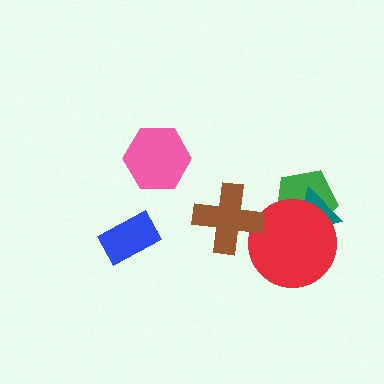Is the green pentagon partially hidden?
Yes, it is partially covered by another shape.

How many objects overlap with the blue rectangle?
0 objects overlap with the blue rectangle.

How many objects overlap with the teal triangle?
2 objects overlap with the teal triangle.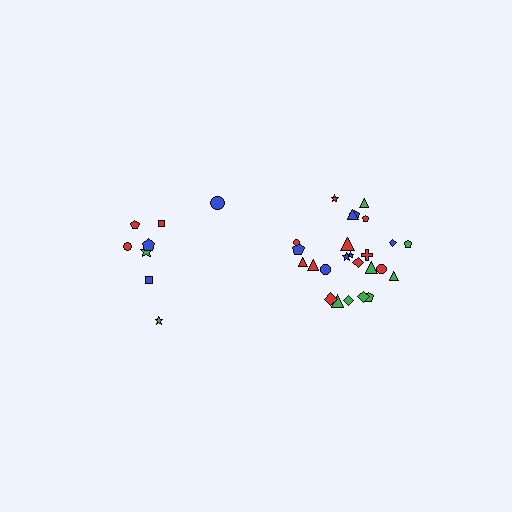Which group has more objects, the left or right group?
The right group.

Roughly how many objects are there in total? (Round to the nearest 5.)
Roughly 35 objects in total.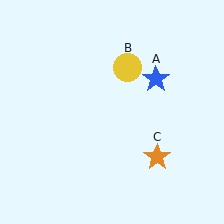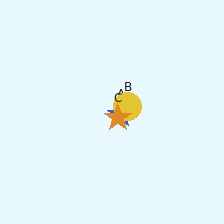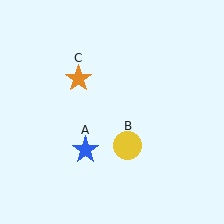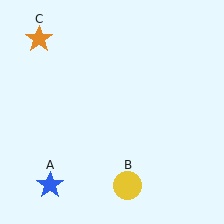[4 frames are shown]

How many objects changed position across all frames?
3 objects changed position: blue star (object A), yellow circle (object B), orange star (object C).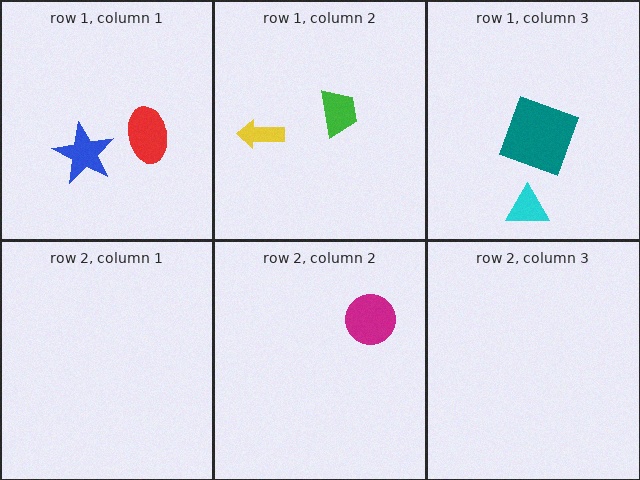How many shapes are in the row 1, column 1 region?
2.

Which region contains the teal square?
The row 1, column 3 region.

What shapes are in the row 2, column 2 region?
The magenta circle.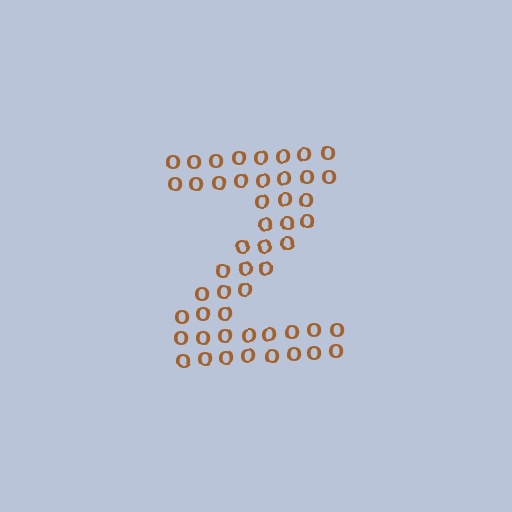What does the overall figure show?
The overall figure shows the letter Z.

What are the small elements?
The small elements are letter O's.